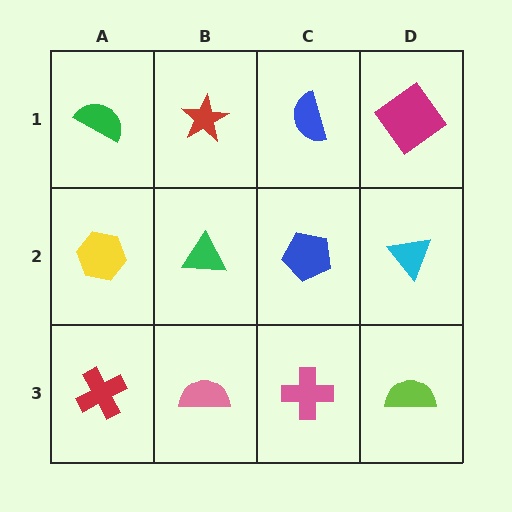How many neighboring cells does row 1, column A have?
2.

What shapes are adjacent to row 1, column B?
A green triangle (row 2, column B), a green semicircle (row 1, column A), a blue semicircle (row 1, column C).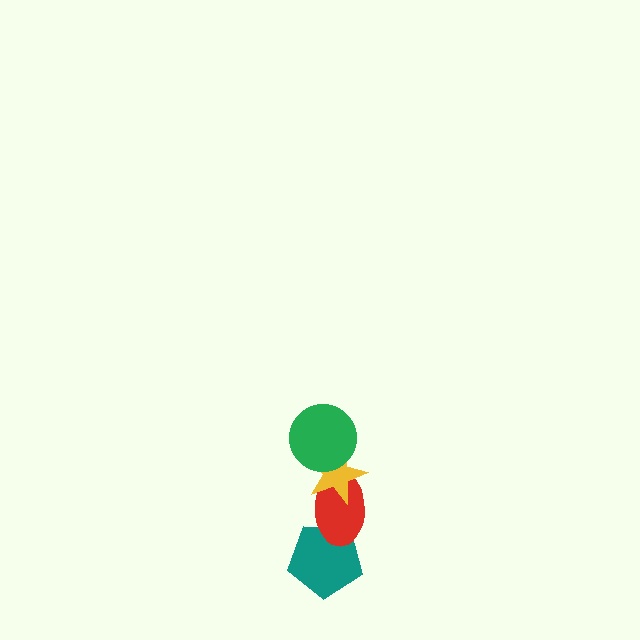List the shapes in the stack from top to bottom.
From top to bottom: the green circle, the yellow star, the red ellipse, the teal pentagon.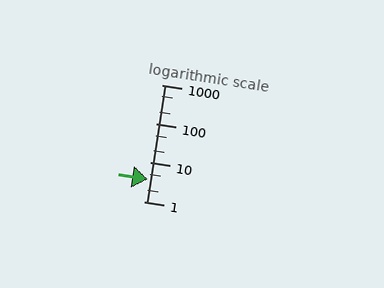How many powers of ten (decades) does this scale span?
The scale spans 3 decades, from 1 to 1000.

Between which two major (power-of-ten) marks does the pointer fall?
The pointer is between 1 and 10.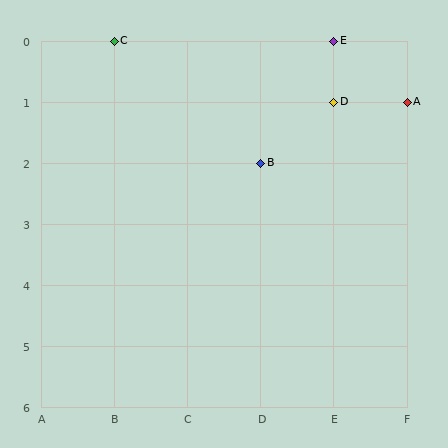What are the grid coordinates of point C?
Point C is at grid coordinates (B, 0).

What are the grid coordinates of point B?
Point B is at grid coordinates (D, 2).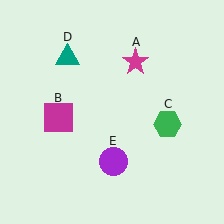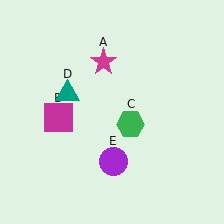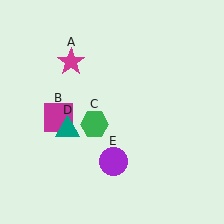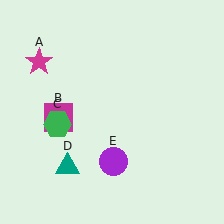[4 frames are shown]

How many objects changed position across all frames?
3 objects changed position: magenta star (object A), green hexagon (object C), teal triangle (object D).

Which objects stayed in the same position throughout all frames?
Magenta square (object B) and purple circle (object E) remained stationary.